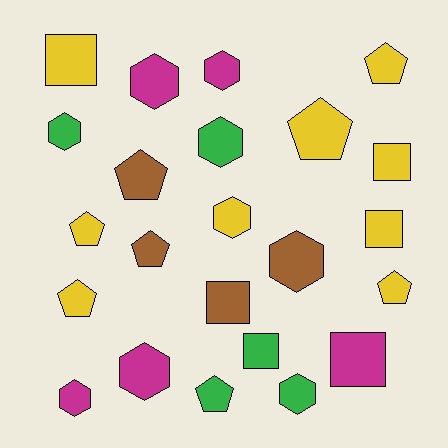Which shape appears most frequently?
Hexagon, with 9 objects.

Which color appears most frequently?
Yellow, with 9 objects.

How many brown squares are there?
There is 1 brown square.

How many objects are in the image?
There are 23 objects.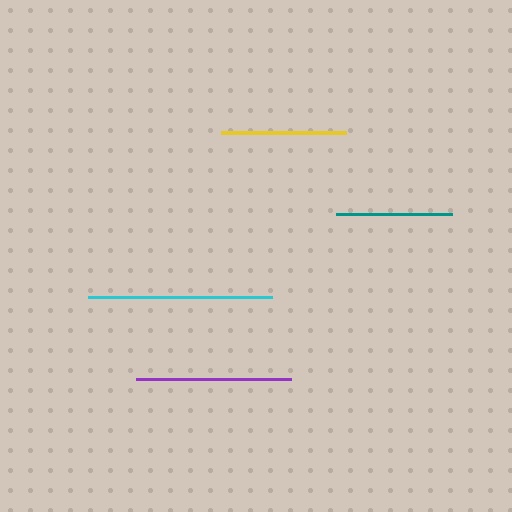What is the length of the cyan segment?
The cyan segment is approximately 183 pixels long.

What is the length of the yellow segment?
The yellow segment is approximately 126 pixels long.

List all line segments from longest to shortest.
From longest to shortest: cyan, purple, yellow, teal.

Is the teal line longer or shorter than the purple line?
The purple line is longer than the teal line.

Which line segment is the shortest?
The teal line is the shortest at approximately 117 pixels.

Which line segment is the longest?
The cyan line is the longest at approximately 183 pixels.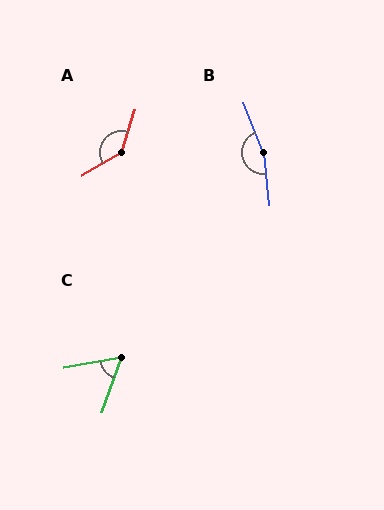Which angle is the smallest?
C, at approximately 61 degrees.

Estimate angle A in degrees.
Approximately 137 degrees.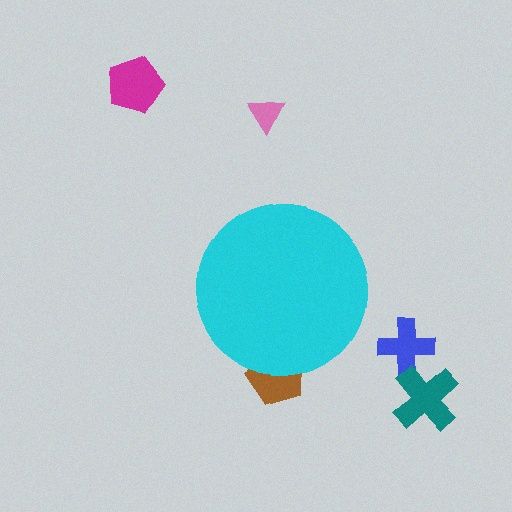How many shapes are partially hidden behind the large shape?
1 shape is partially hidden.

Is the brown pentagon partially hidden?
Yes, the brown pentagon is partially hidden behind the cyan circle.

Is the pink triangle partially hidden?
No, the pink triangle is fully visible.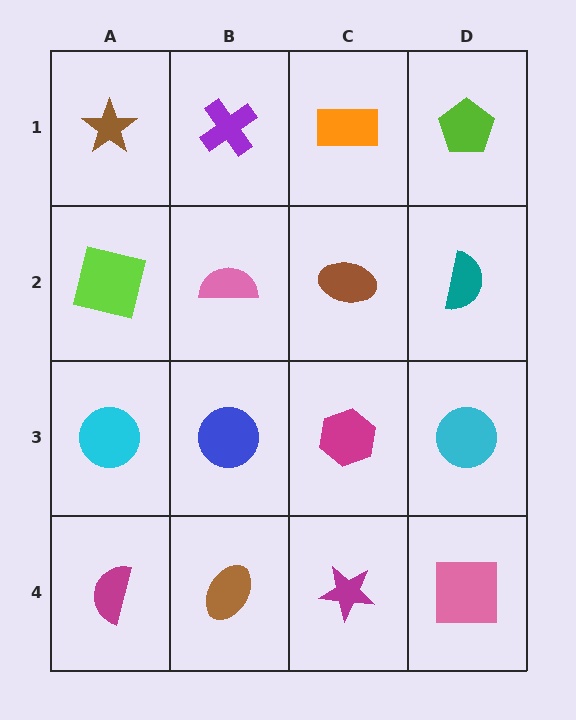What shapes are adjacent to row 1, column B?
A pink semicircle (row 2, column B), a brown star (row 1, column A), an orange rectangle (row 1, column C).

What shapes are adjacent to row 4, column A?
A cyan circle (row 3, column A), a brown ellipse (row 4, column B).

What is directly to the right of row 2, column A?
A pink semicircle.